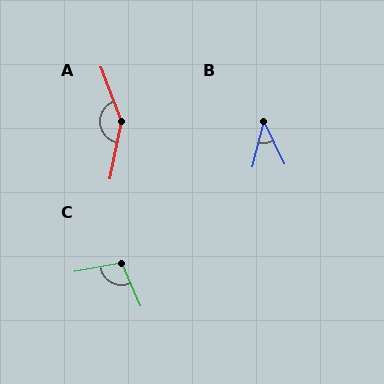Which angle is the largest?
A, at approximately 148 degrees.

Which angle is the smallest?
B, at approximately 41 degrees.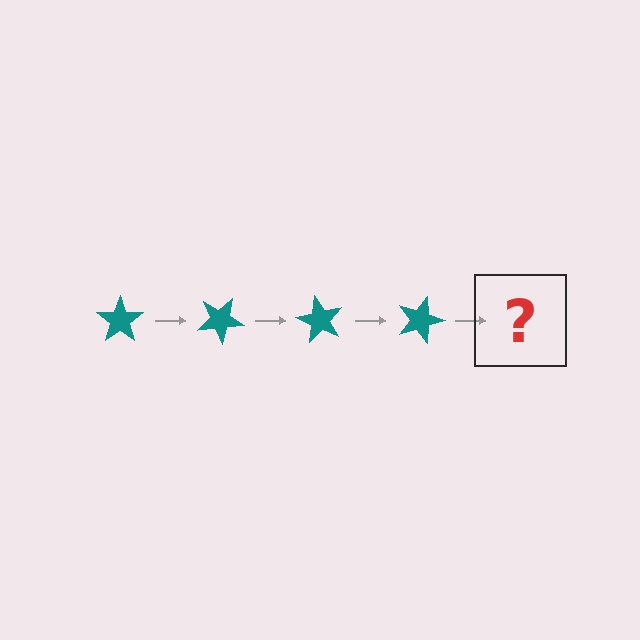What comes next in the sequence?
The next element should be a teal star rotated 120 degrees.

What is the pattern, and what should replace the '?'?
The pattern is that the star rotates 30 degrees each step. The '?' should be a teal star rotated 120 degrees.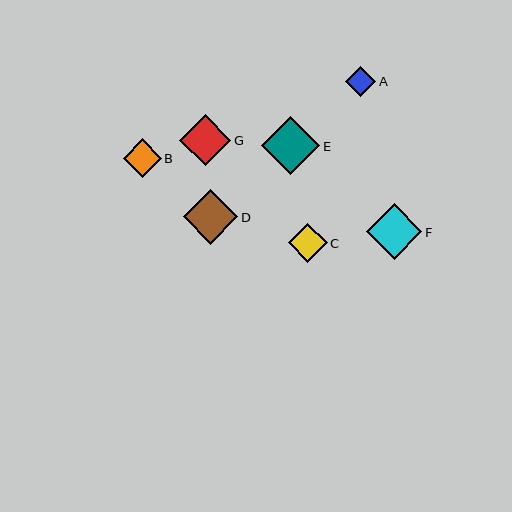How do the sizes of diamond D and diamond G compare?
Diamond D and diamond G are approximately the same size.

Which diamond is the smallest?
Diamond A is the smallest with a size of approximately 30 pixels.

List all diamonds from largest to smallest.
From largest to smallest: E, F, D, G, C, B, A.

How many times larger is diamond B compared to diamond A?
Diamond B is approximately 1.3 times the size of diamond A.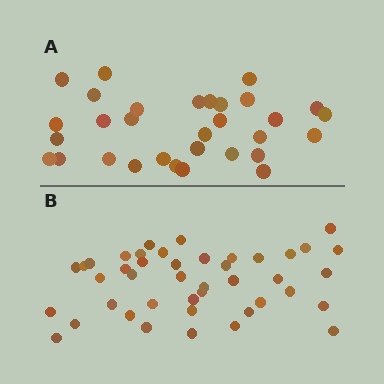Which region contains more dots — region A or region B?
Region B (the bottom region) has more dots.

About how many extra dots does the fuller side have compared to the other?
Region B has roughly 12 or so more dots than region A.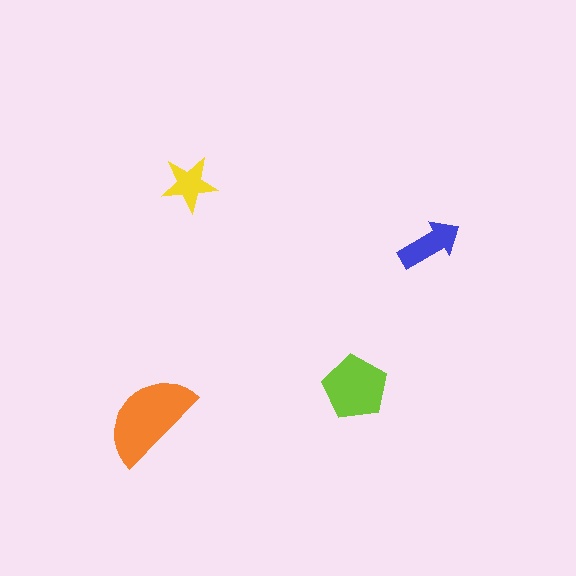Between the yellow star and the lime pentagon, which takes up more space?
The lime pentagon.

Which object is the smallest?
The yellow star.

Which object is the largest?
The orange semicircle.